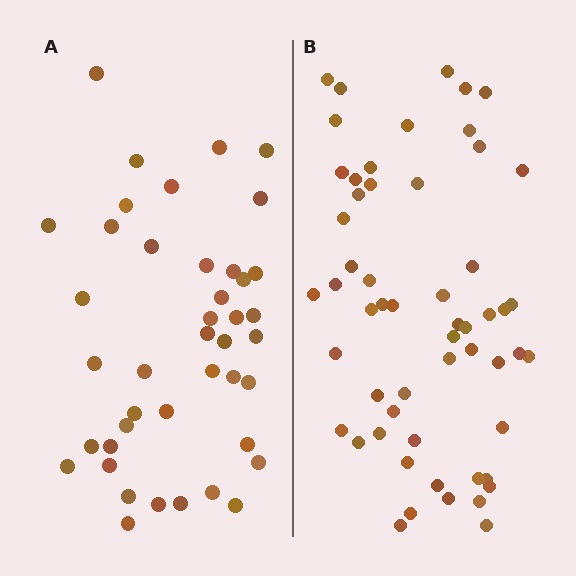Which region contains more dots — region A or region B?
Region B (the right region) has more dots.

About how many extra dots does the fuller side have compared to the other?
Region B has approximately 15 more dots than region A.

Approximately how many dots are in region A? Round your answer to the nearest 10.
About 40 dots. (The exact count is 42, which rounds to 40.)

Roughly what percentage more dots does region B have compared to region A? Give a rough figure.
About 35% more.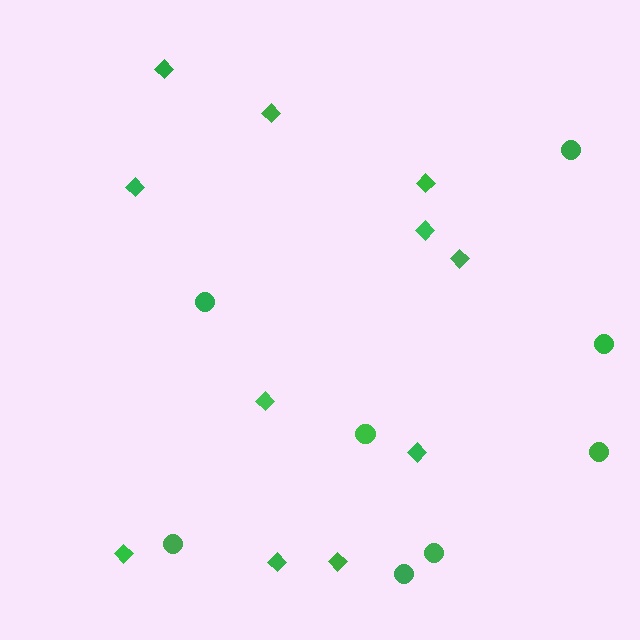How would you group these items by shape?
There are 2 groups: one group of circles (8) and one group of diamonds (11).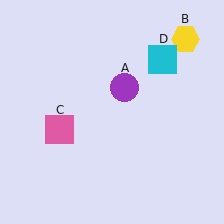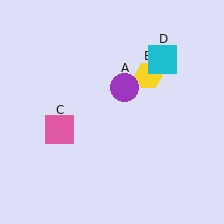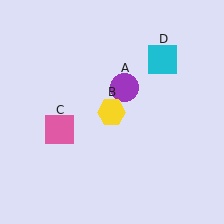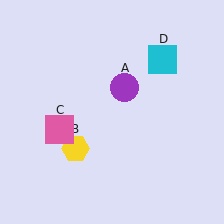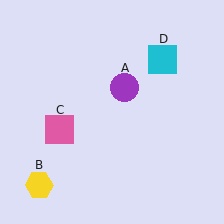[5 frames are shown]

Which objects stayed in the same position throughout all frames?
Purple circle (object A) and pink square (object C) and cyan square (object D) remained stationary.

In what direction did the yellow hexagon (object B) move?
The yellow hexagon (object B) moved down and to the left.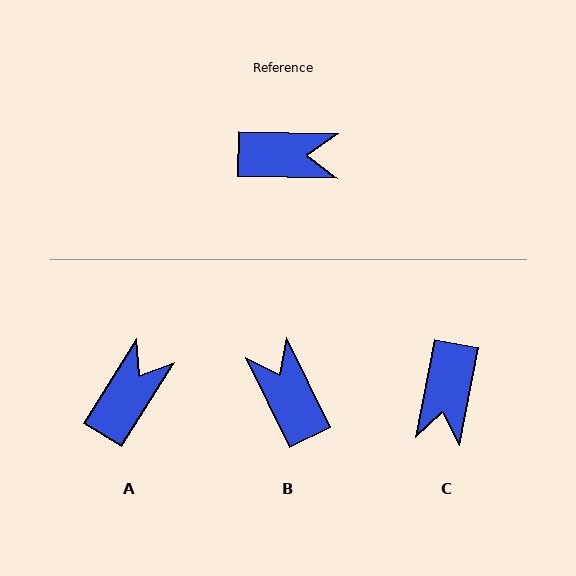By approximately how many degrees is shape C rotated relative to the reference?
Approximately 100 degrees clockwise.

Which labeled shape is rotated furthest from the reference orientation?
B, about 117 degrees away.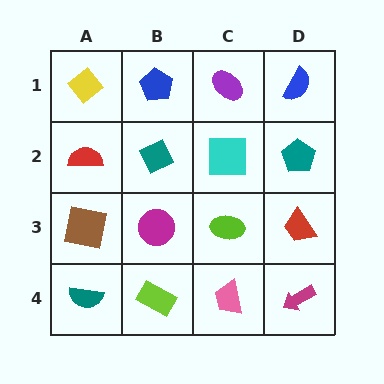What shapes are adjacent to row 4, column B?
A magenta circle (row 3, column B), a teal semicircle (row 4, column A), a pink trapezoid (row 4, column C).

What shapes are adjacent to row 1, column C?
A cyan square (row 2, column C), a blue pentagon (row 1, column B), a blue semicircle (row 1, column D).